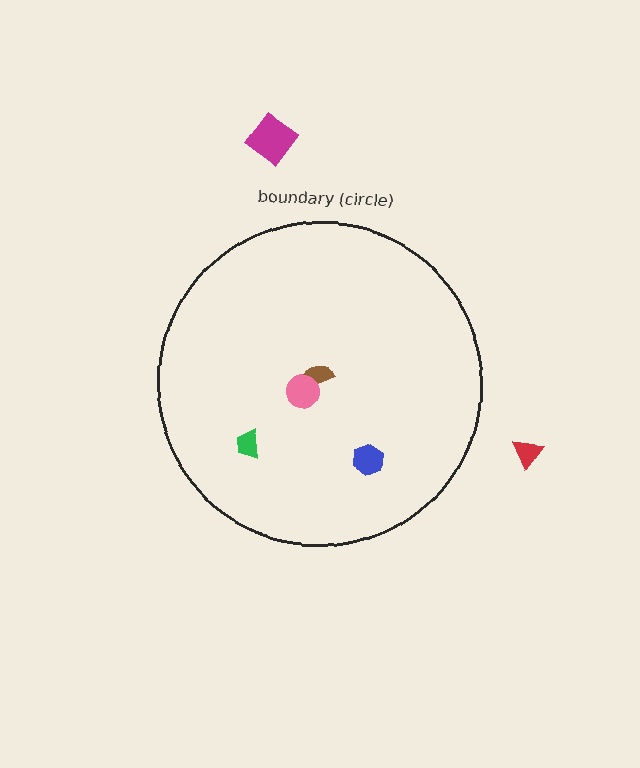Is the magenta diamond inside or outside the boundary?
Outside.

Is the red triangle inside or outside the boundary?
Outside.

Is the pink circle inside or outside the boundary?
Inside.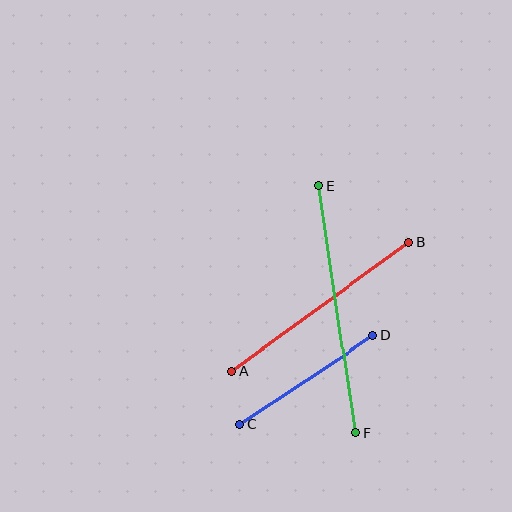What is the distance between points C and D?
The distance is approximately 160 pixels.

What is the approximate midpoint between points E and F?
The midpoint is at approximately (337, 309) pixels.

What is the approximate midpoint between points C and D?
The midpoint is at approximately (306, 380) pixels.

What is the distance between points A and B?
The distance is approximately 219 pixels.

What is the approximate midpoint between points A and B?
The midpoint is at approximately (320, 307) pixels.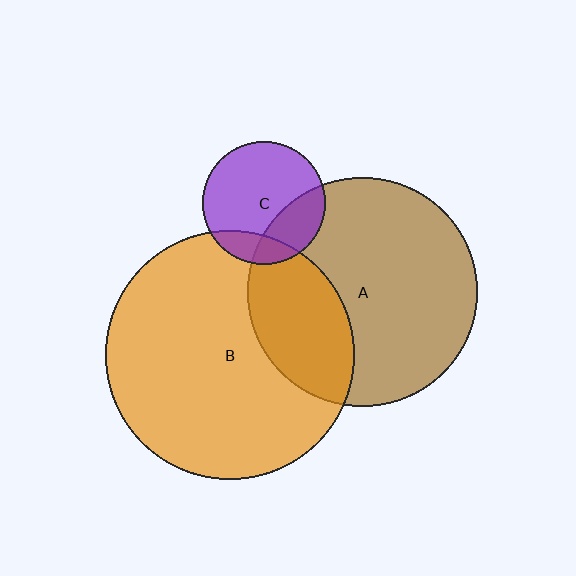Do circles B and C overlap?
Yes.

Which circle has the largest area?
Circle B (orange).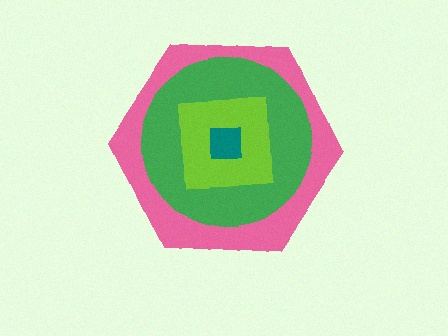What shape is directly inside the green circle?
The lime square.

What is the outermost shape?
The pink hexagon.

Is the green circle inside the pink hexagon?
Yes.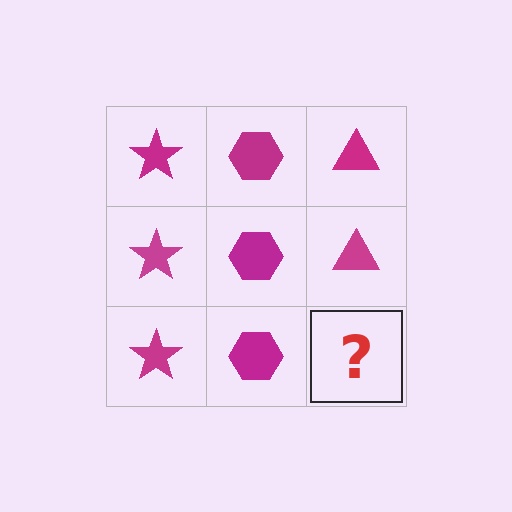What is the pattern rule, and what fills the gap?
The rule is that each column has a consistent shape. The gap should be filled with a magenta triangle.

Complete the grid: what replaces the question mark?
The question mark should be replaced with a magenta triangle.